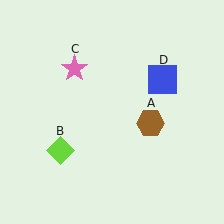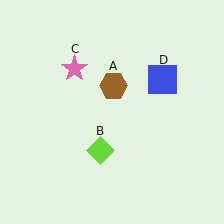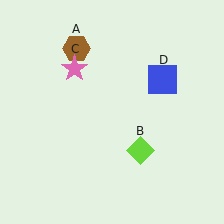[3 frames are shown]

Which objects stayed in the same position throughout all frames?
Pink star (object C) and blue square (object D) remained stationary.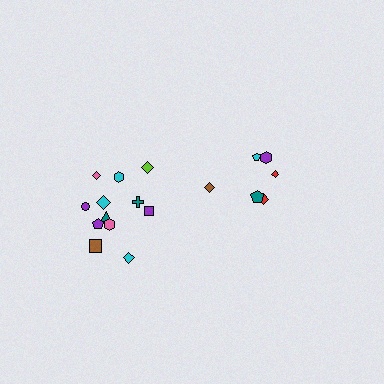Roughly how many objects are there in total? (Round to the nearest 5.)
Roughly 20 objects in total.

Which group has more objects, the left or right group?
The left group.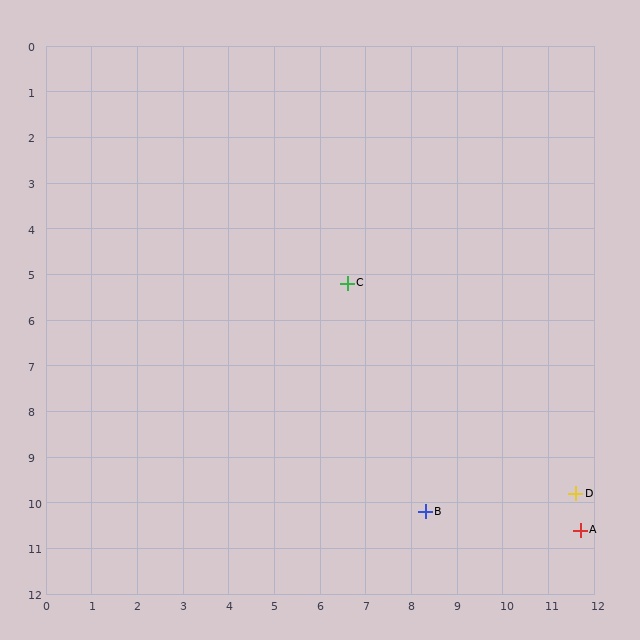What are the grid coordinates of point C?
Point C is at approximately (6.6, 5.2).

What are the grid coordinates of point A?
Point A is at approximately (11.7, 10.6).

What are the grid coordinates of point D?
Point D is at approximately (11.6, 9.8).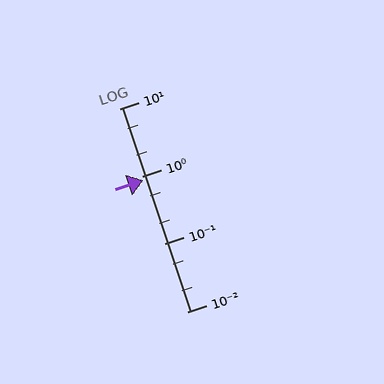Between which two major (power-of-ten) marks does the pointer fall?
The pointer is between 0.1 and 1.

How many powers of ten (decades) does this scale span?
The scale spans 3 decades, from 0.01 to 10.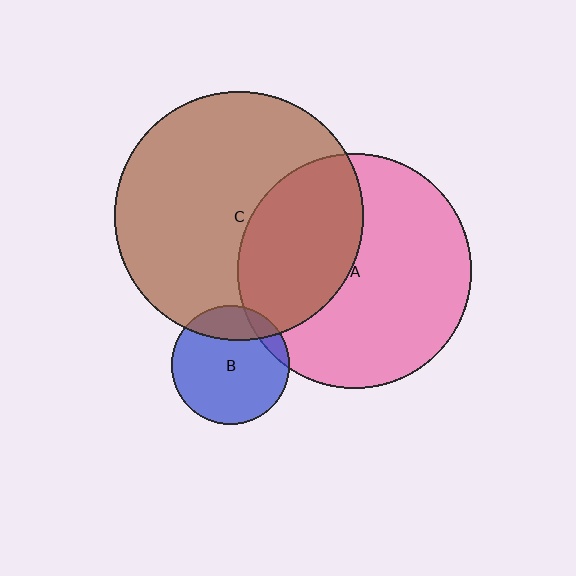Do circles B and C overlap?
Yes.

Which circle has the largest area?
Circle C (brown).